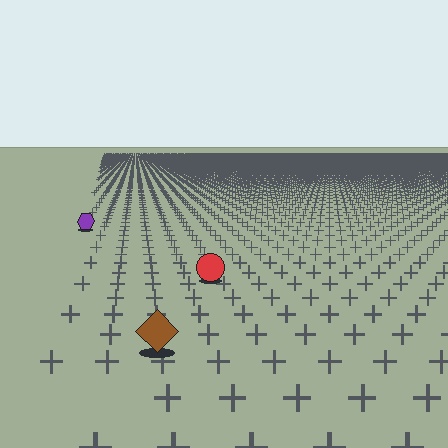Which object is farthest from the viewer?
The purple hexagon is farthest from the viewer. It appears smaller and the ground texture around it is denser.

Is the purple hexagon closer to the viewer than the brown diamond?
No. The brown diamond is closer — you can tell from the texture gradient: the ground texture is coarser near it.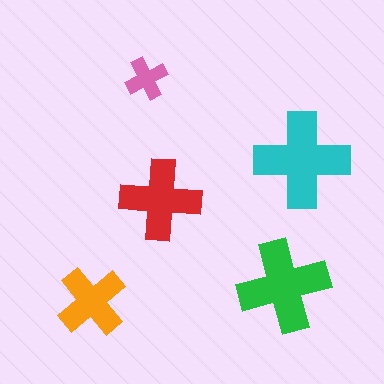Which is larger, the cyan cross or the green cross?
The cyan one.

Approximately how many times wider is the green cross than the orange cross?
About 1.5 times wider.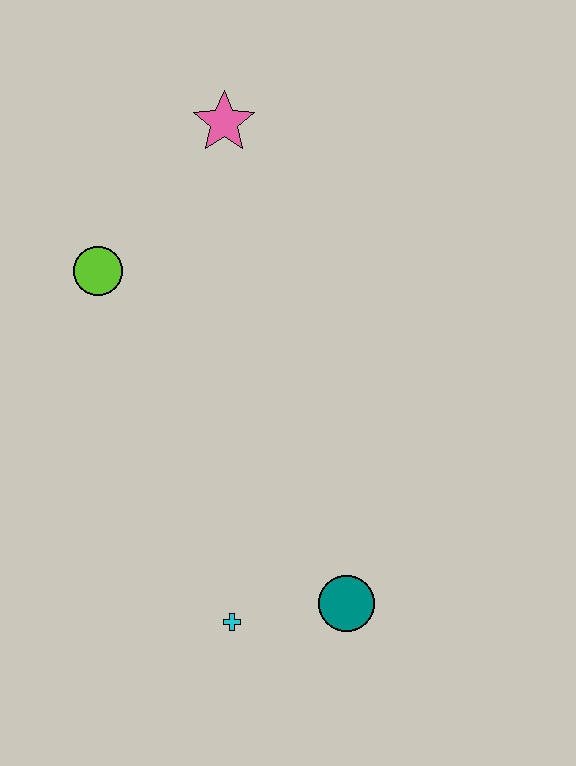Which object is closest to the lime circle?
The pink star is closest to the lime circle.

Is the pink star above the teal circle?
Yes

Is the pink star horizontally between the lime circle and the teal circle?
Yes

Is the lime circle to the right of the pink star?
No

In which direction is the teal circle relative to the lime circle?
The teal circle is below the lime circle.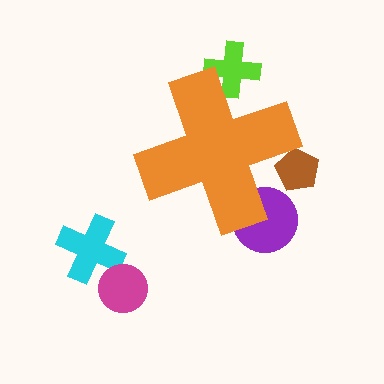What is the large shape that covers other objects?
An orange cross.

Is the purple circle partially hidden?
Yes, the purple circle is partially hidden behind the orange cross.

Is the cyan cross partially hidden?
No, the cyan cross is fully visible.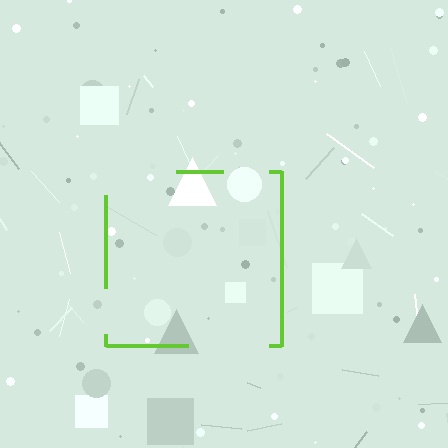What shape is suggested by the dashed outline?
The dashed outline suggests a square.